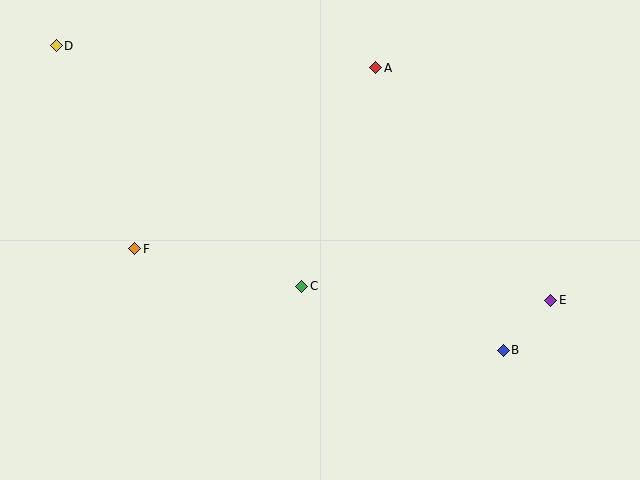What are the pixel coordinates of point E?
Point E is at (551, 301).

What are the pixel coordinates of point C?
Point C is at (302, 286).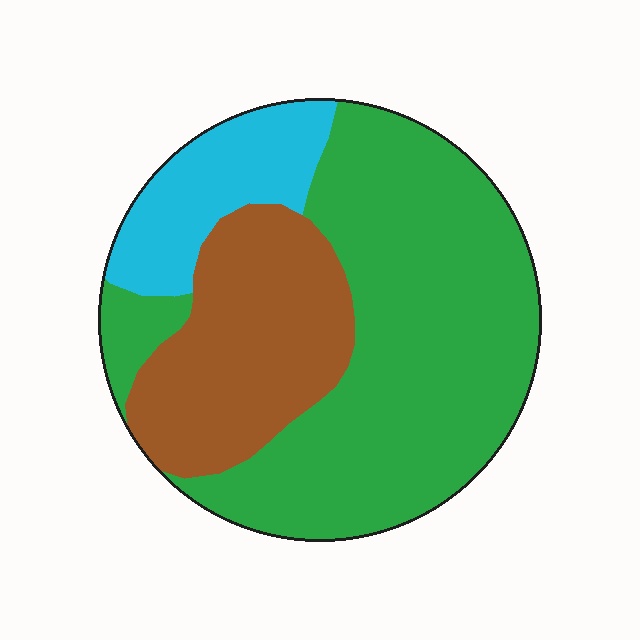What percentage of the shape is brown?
Brown takes up about one quarter (1/4) of the shape.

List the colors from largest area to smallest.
From largest to smallest: green, brown, cyan.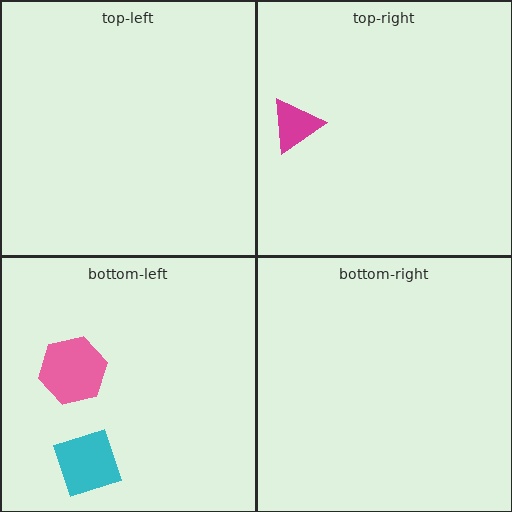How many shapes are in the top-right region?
1.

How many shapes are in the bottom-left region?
2.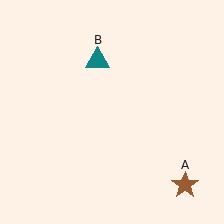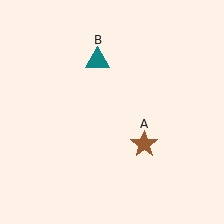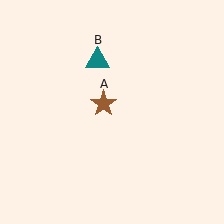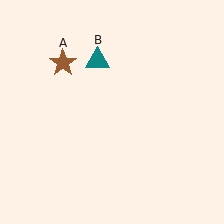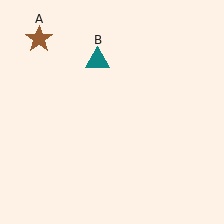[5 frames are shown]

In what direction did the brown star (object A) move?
The brown star (object A) moved up and to the left.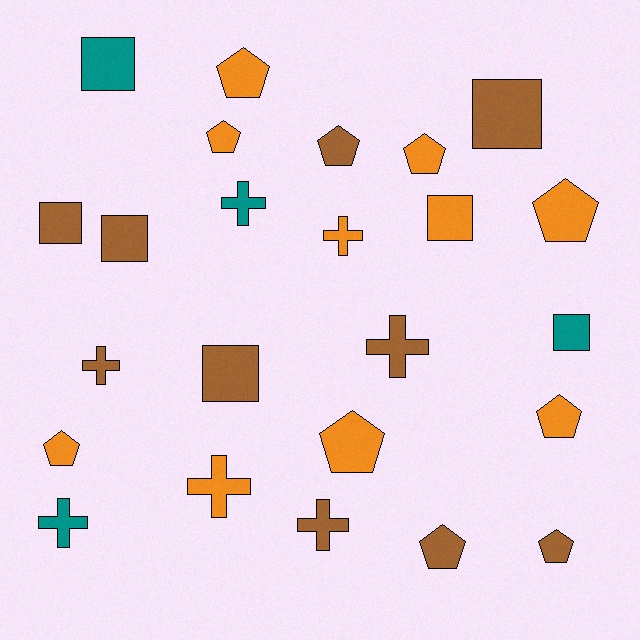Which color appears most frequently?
Brown, with 10 objects.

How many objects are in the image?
There are 24 objects.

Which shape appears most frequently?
Pentagon, with 10 objects.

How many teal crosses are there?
There are 2 teal crosses.